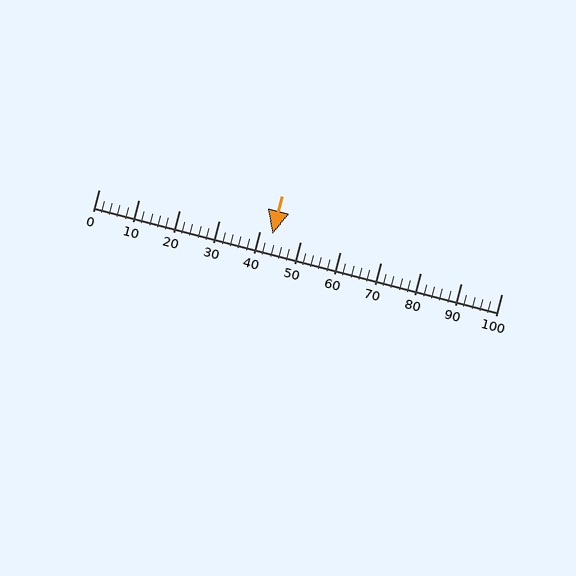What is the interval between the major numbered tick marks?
The major tick marks are spaced 10 units apart.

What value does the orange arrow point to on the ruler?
The orange arrow points to approximately 43.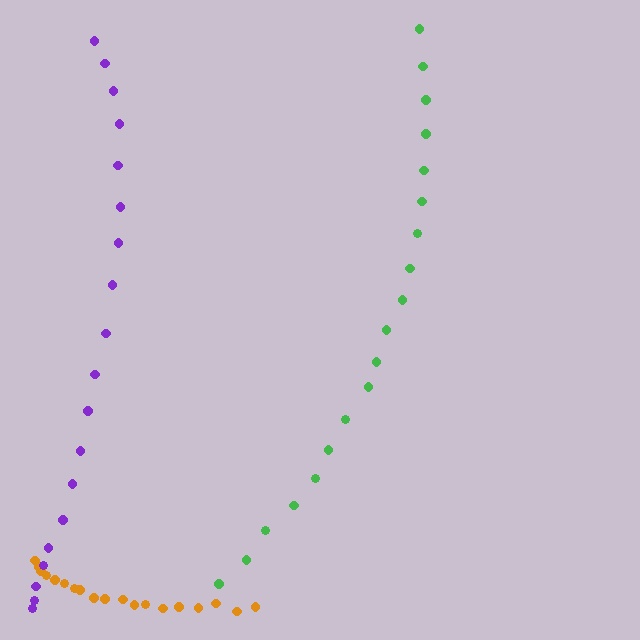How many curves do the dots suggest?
There are 3 distinct paths.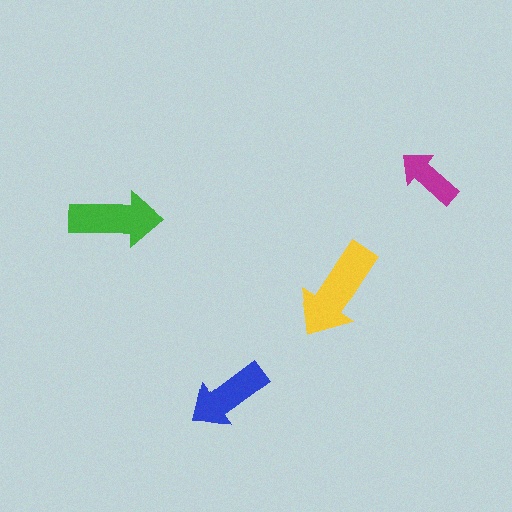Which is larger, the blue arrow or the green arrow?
The green one.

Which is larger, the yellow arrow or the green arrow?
The yellow one.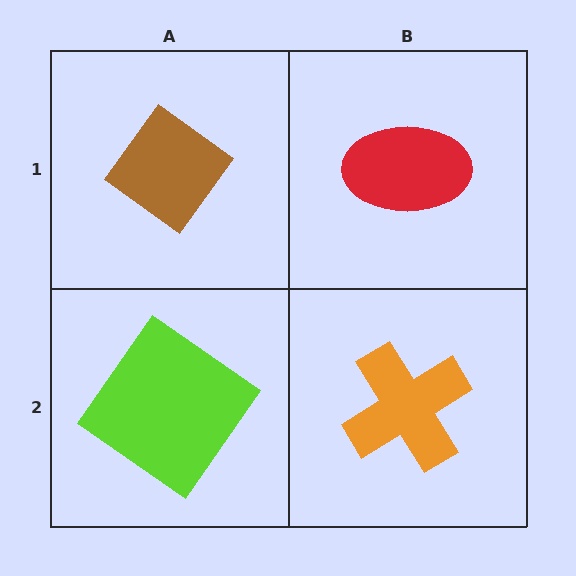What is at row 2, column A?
A lime diamond.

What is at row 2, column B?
An orange cross.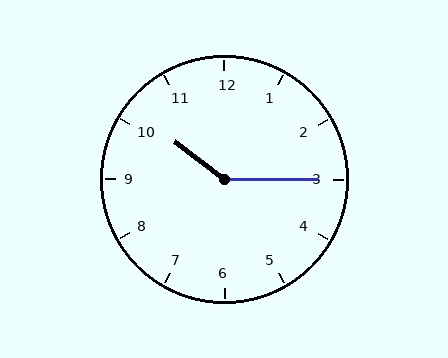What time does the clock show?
10:15.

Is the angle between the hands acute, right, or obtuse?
It is obtuse.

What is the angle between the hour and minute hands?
Approximately 142 degrees.